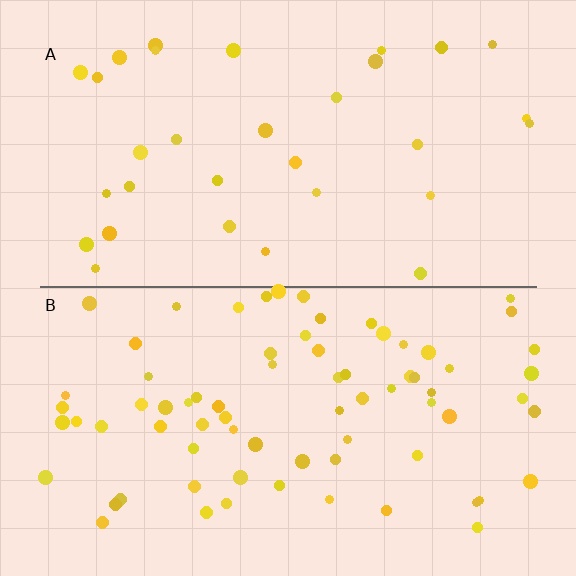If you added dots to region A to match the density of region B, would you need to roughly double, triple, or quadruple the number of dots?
Approximately double.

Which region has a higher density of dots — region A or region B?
B (the bottom).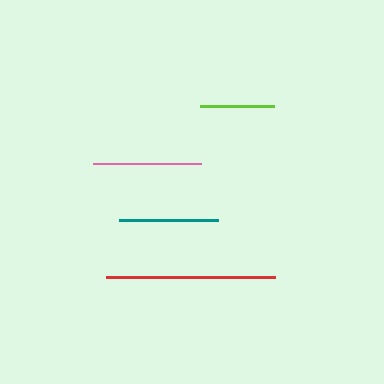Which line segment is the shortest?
The lime line is the shortest at approximately 74 pixels.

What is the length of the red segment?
The red segment is approximately 169 pixels long.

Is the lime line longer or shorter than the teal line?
The teal line is longer than the lime line.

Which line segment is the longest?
The red line is the longest at approximately 169 pixels.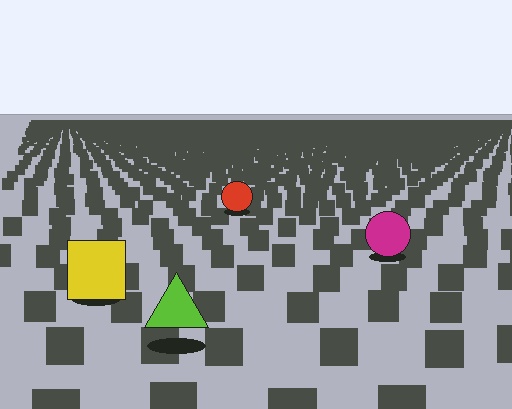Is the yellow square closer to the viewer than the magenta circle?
Yes. The yellow square is closer — you can tell from the texture gradient: the ground texture is coarser near it.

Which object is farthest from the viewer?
The red circle is farthest from the viewer. It appears smaller and the ground texture around it is denser.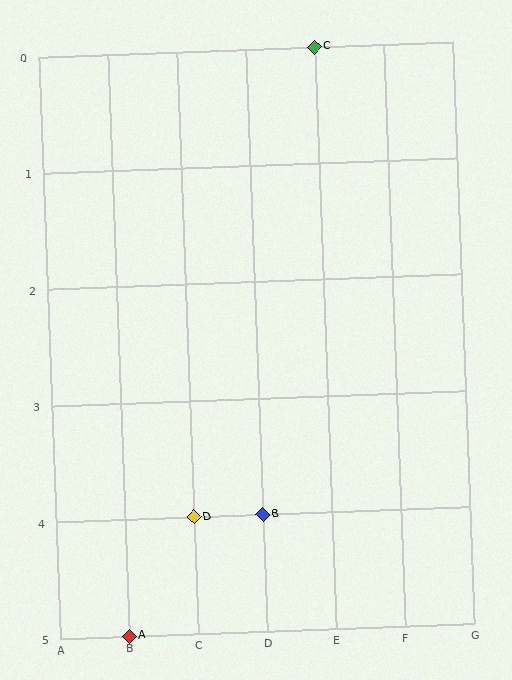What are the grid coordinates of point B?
Point B is at grid coordinates (D, 4).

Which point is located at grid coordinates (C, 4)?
Point D is at (C, 4).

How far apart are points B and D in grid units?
Points B and D are 1 column apart.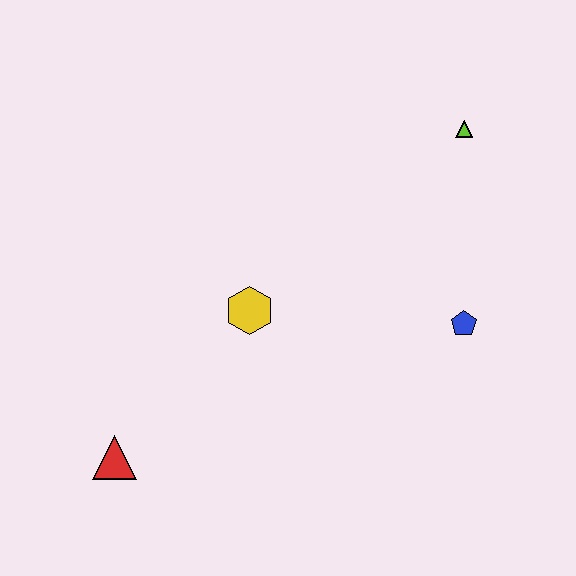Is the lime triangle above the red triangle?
Yes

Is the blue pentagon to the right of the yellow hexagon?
Yes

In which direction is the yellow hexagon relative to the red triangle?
The yellow hexagon is above the red triangle.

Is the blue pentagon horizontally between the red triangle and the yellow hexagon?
No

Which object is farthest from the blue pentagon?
The red triangle is farthest from the blue pentagon.